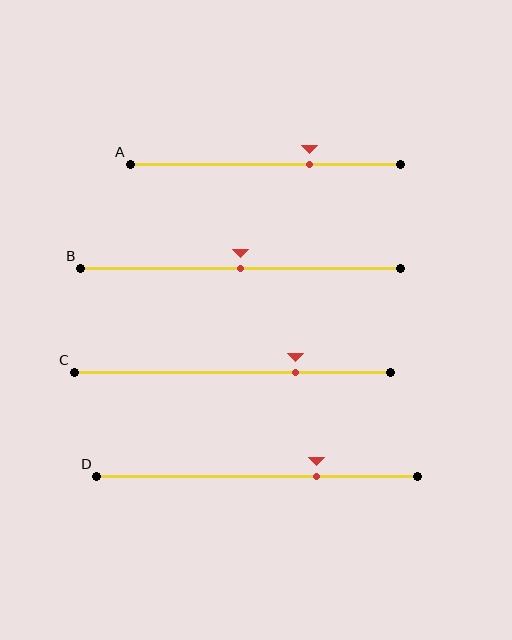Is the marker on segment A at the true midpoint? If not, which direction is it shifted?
No, the marker on segment A is shifted to the right by about 17% of the segment length.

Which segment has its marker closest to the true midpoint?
Segment B has its marker closest to the true midpoint.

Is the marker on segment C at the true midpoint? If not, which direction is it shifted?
No, the marker on segment C is shifted to the right by about 20% of the segment length.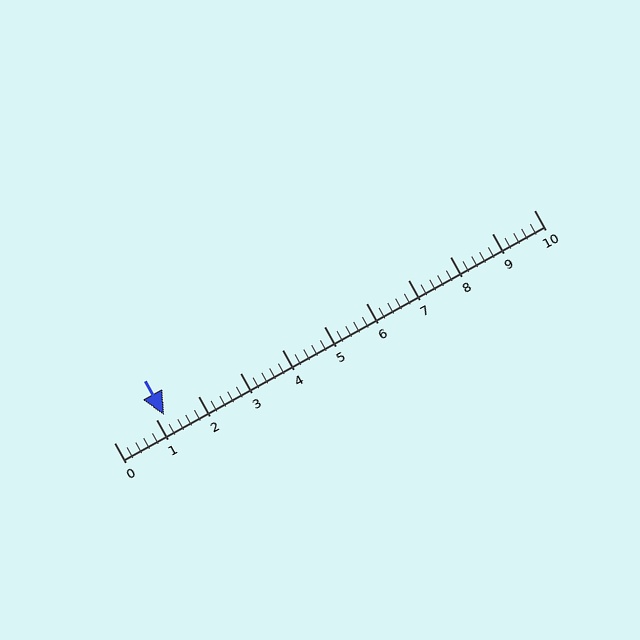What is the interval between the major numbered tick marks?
The major tick marks are spaced 1 units apart.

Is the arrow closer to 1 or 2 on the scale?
The arrow is closer to 1.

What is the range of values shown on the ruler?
The ruler shows values from 0 to 10.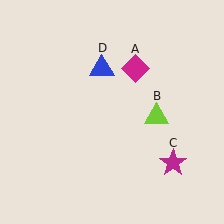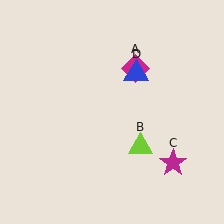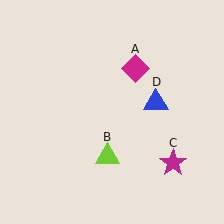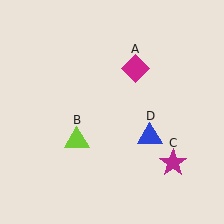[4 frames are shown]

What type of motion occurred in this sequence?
The lime triangle (object B), blue triangle (object D) rotated clockwise around the center of the scene.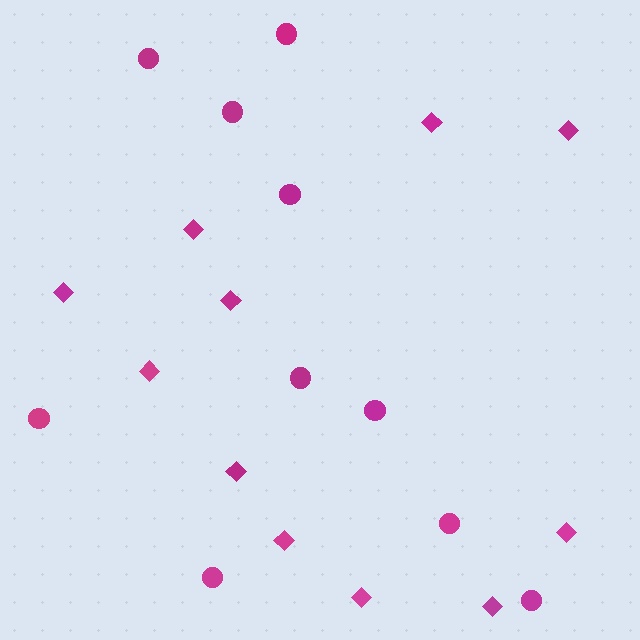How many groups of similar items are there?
There are 2 groups: one group of diamonds (11) and one group of circles (10).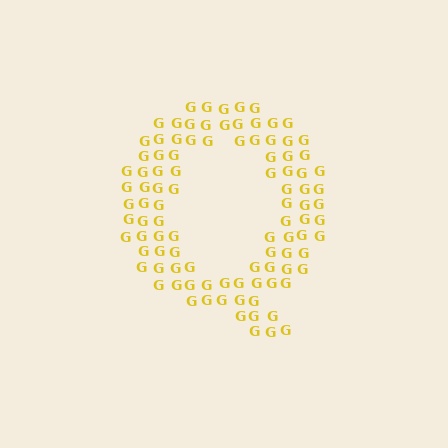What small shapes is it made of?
It is made of small letter G's.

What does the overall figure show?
The overall figure shows the letter Q.